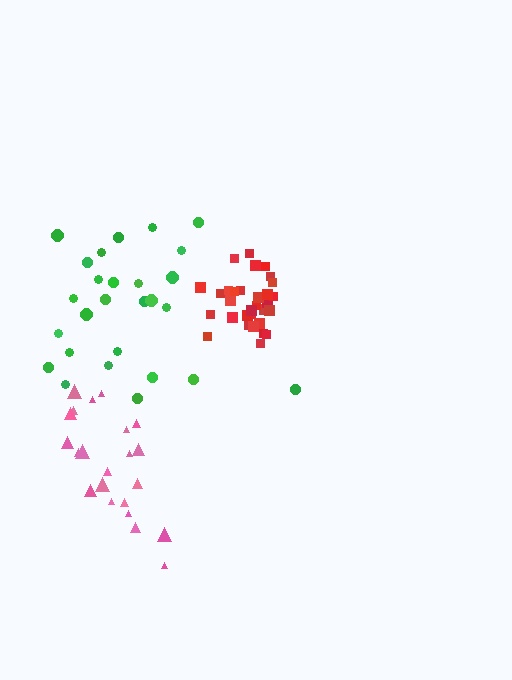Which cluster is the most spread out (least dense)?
Green.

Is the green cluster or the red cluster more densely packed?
Red.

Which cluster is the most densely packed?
Red.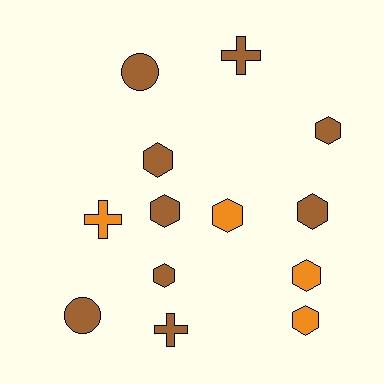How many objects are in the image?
There are 13 objects.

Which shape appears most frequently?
Hexagon, with 8 objects.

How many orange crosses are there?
There is 1 orange cross.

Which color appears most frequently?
Brown, with 9 objects.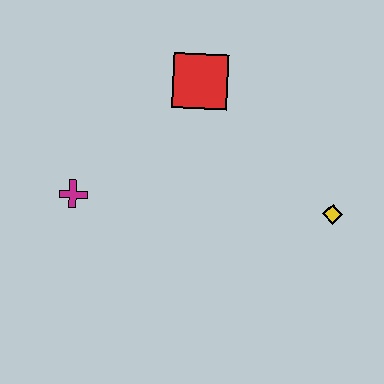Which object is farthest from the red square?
The yellow diamond is farthest from the red square.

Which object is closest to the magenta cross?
The red square is closest to the magenta cross.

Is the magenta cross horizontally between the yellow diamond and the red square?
No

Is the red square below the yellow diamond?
No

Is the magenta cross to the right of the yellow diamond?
No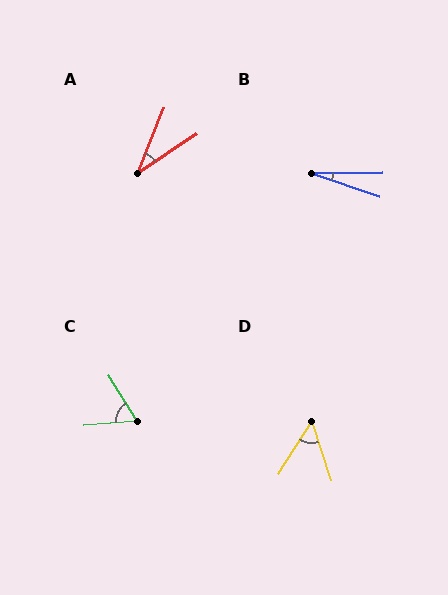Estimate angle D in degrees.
Approximately 50 degrees.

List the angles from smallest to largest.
B (20°), A (34°), D (50°), C (63°).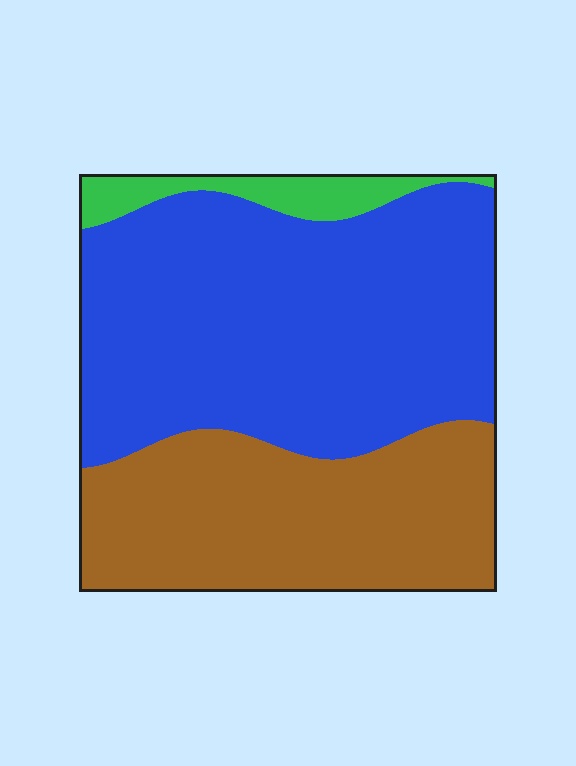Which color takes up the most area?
Blue, at roughly 55%.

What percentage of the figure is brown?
Brown covers 36% of the figure.